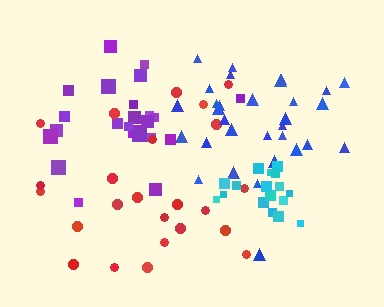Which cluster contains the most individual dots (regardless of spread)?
Blue (31).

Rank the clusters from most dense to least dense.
cyan, blue, purple, red.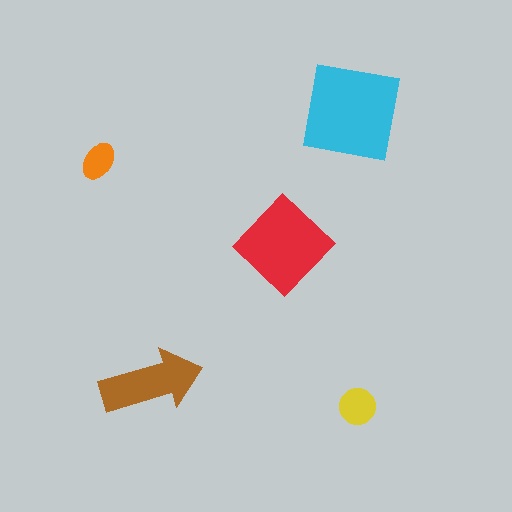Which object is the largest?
The cyan square.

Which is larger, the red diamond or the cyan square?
The cyan square.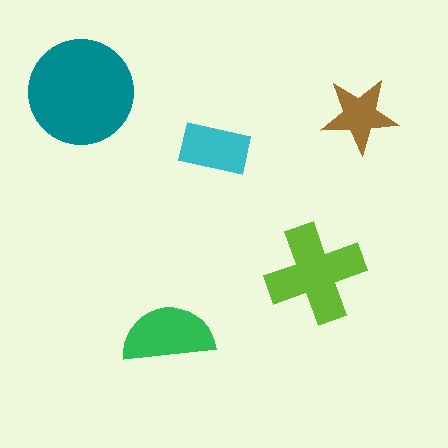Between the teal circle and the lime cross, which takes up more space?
The teal circle.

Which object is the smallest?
The brown star.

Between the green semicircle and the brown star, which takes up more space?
The green semicircle.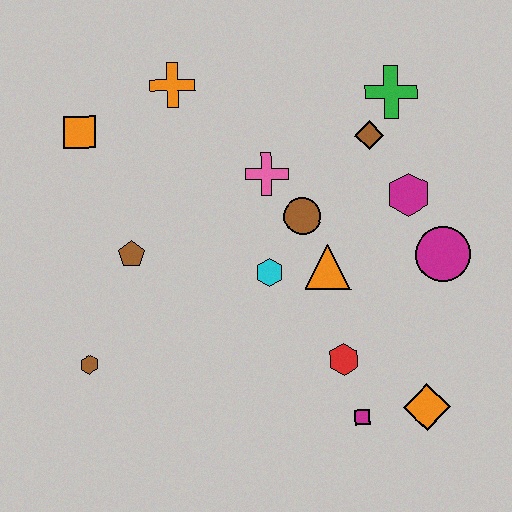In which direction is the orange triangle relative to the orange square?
The orange triangle is to the right of the orange square.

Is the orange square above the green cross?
No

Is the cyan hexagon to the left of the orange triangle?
Yes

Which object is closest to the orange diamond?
The magenta square is closest to the orange diamond.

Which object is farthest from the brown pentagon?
The orange diamond is farthest from the brown pentagon.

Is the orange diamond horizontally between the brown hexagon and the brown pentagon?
No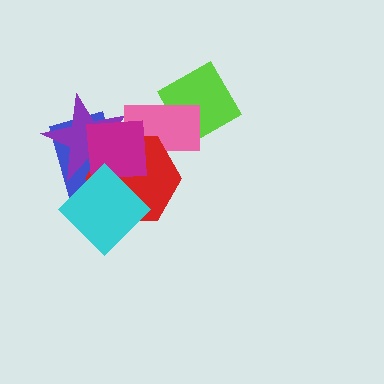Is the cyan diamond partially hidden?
No, no other shape covers it.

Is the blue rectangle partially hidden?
Yes, it is partially covered by another shape.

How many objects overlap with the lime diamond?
1 object overlaps with the lime diamond.